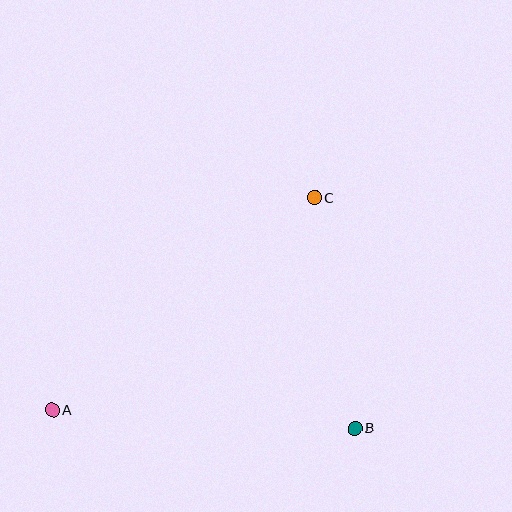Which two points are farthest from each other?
Points A and C are farthest from each other.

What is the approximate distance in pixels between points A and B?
The distance between A and B is approximately 303 pixels.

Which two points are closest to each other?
Points B and C are closest to each other.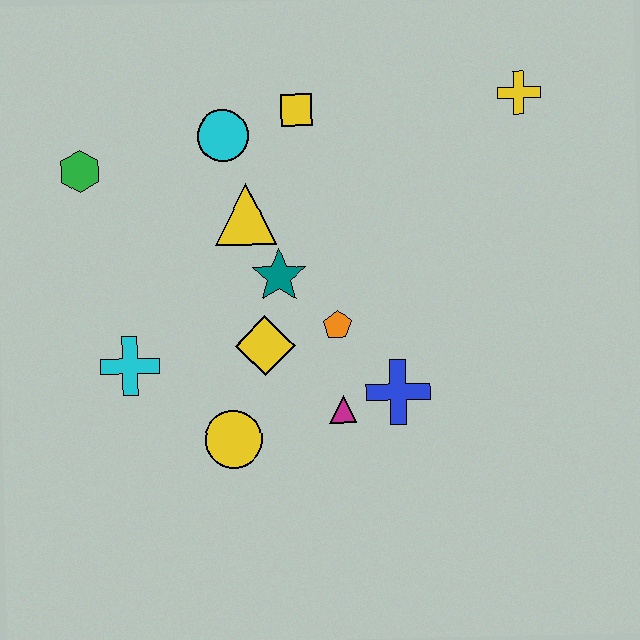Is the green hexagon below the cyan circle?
Yes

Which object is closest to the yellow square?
The cyan circle is closest to the yellow square.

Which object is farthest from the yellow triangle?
The yellow cross is farthest from the yellow triangle.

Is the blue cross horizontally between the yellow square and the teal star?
No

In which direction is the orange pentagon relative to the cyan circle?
The orange pentagon is below the cyan circle.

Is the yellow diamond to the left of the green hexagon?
No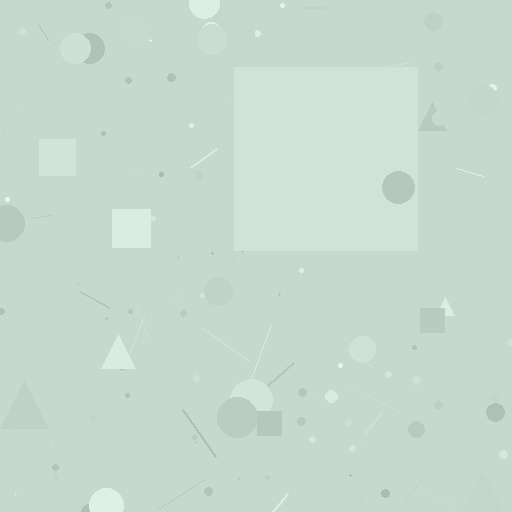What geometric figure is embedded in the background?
A square is embedded in the background.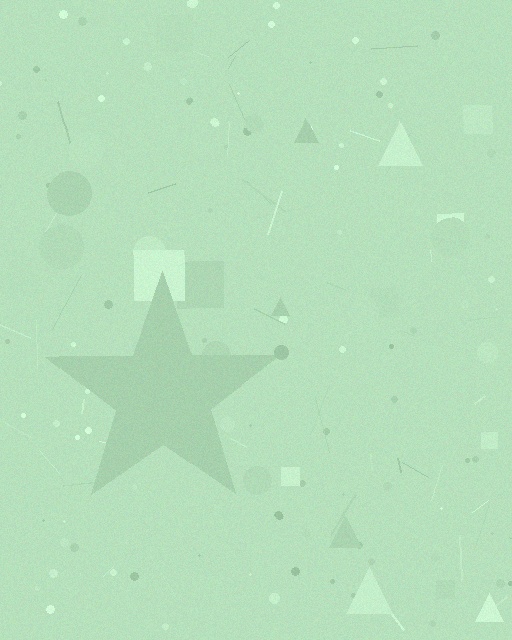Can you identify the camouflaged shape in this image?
The camouflaged shape is a star.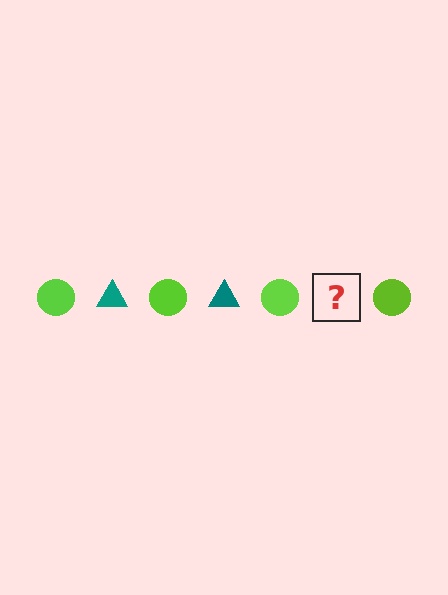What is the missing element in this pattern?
The missing element is a teal triangle.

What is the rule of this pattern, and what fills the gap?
The rule is that the pattern alternates between lime circle and teal triangle. The gap should be filled with a teal triangle.